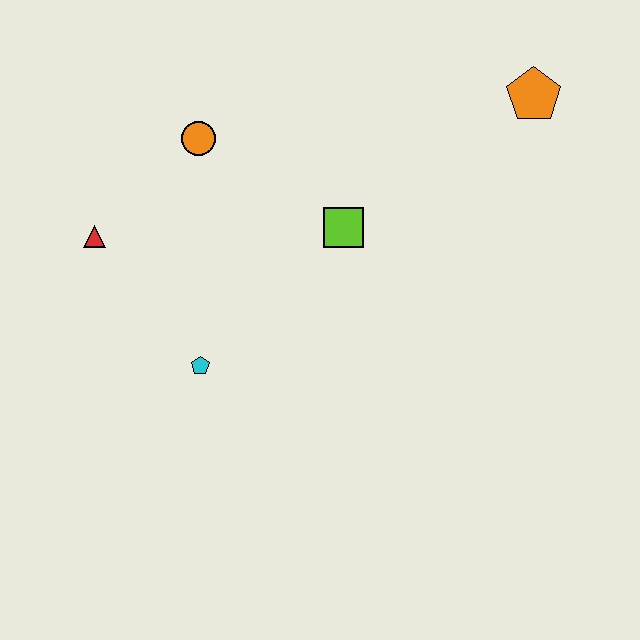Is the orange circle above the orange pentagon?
No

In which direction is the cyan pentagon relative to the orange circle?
The cyan pentagon is below the orange circle.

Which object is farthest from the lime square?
The red triangle is farthest from the lime square.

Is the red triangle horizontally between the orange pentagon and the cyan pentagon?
No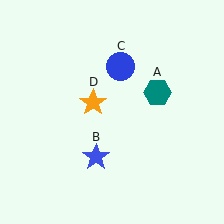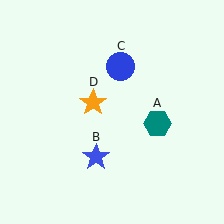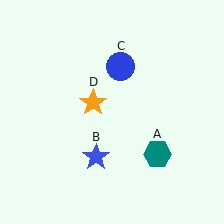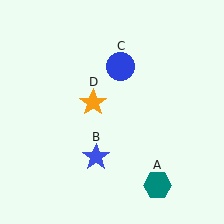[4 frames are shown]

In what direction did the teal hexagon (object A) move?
The teal hexagon (object A) moved down.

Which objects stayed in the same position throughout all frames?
Blue star (object B) and blue circle (object C) and orange star (object D) remained stationary.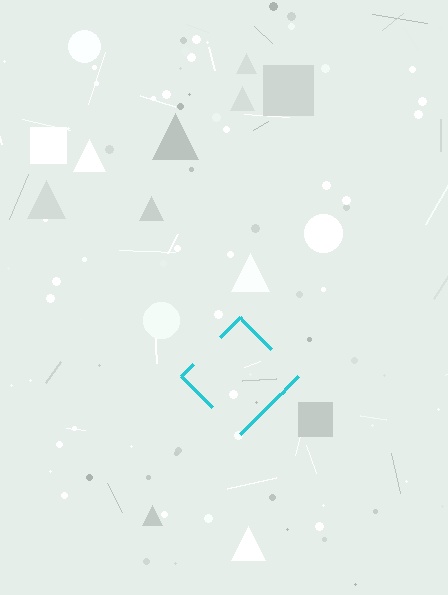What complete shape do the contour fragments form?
The contour fragments form a diamond.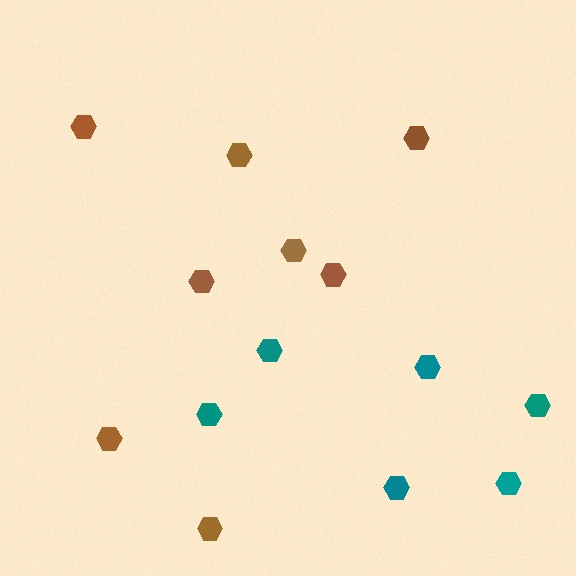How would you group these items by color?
There are 2 groups: one group of teal hexagons (6) and one group of brown hexagons (8).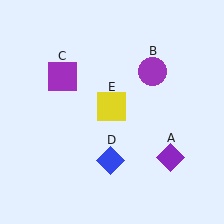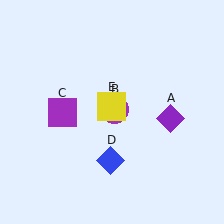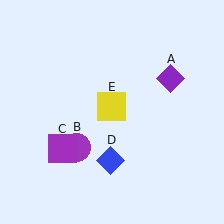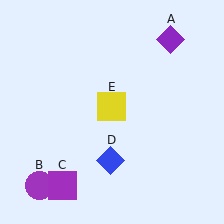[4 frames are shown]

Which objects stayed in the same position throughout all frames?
Blue diamond (object D) and yellow square (object E) remained stationary.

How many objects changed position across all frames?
3 objects changed position: purple diamond (object A), purple circle (object B), purple square (object C).